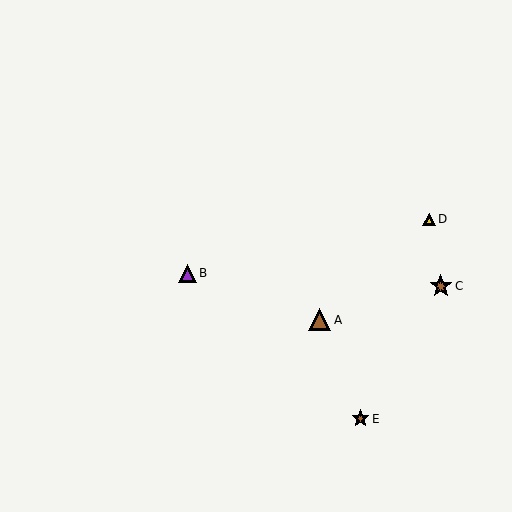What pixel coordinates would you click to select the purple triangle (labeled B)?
Click at (188, 273) to select the purple triangle B.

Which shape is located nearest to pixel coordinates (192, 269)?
The purple triangle (labeled B) at (188, 273) is nearest to that location.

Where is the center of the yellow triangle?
The center of the yellow triangle is at (429, 219).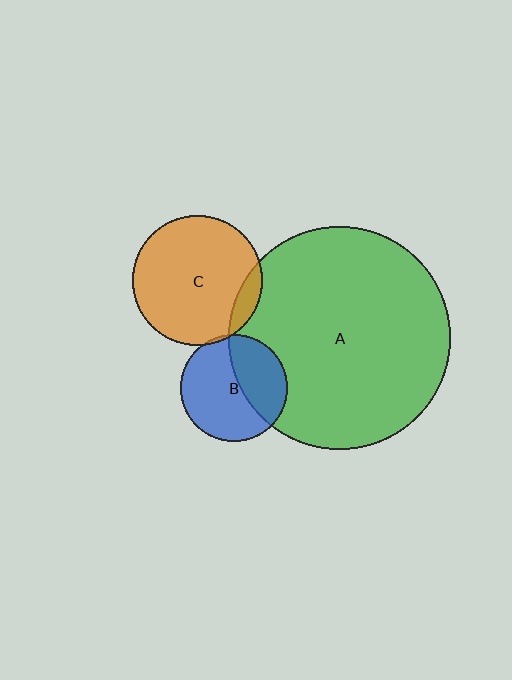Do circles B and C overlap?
Yes.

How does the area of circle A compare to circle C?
Approximately 2.9 times.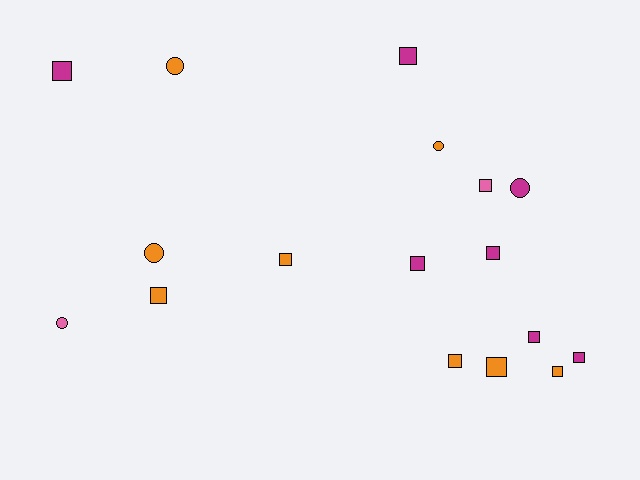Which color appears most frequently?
Orange, with 8 objects.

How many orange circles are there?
There are 3 orange circles.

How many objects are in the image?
There are 17 objects.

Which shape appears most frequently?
Square, with 12 objects.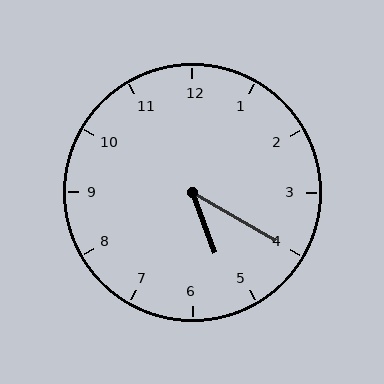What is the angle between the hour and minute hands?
Approximately 40 degrees.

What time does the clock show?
5:20.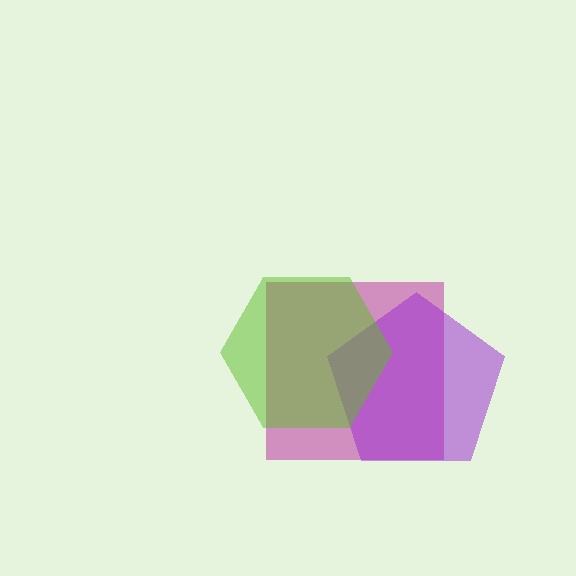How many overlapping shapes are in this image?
There are 3 overlapping shapes in the image.